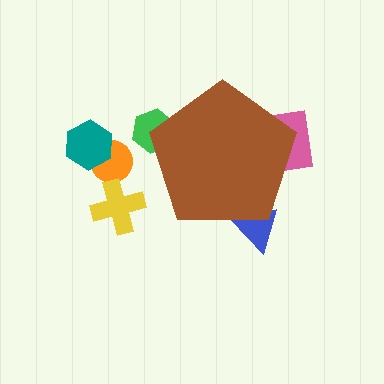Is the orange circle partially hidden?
No, the orange circle is fully visible.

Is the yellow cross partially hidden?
No, the yellow cross is fully visible.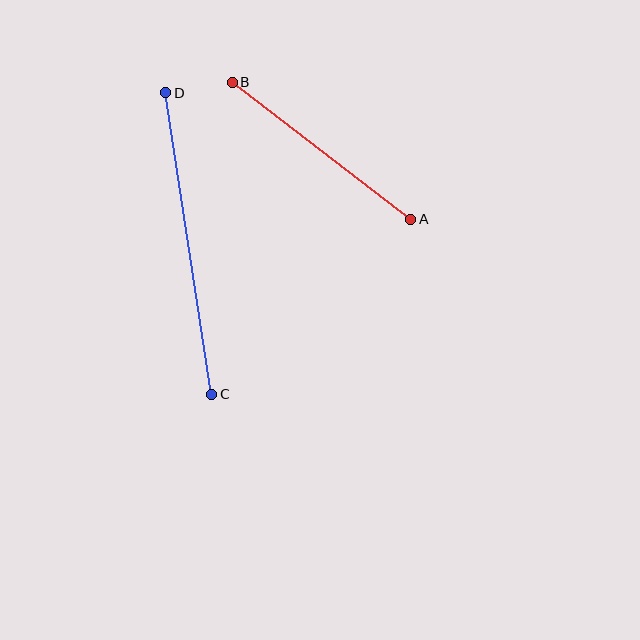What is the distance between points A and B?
The distance is approximately 225 pixels.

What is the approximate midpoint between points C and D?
The midpoint is at approximately (189, 243) pixels.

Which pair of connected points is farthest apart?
Points C and D are farthest apart.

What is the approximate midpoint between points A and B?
The midpoint is at approximately (321, 151) pixels.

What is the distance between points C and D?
The distance is approximately 305 pixels.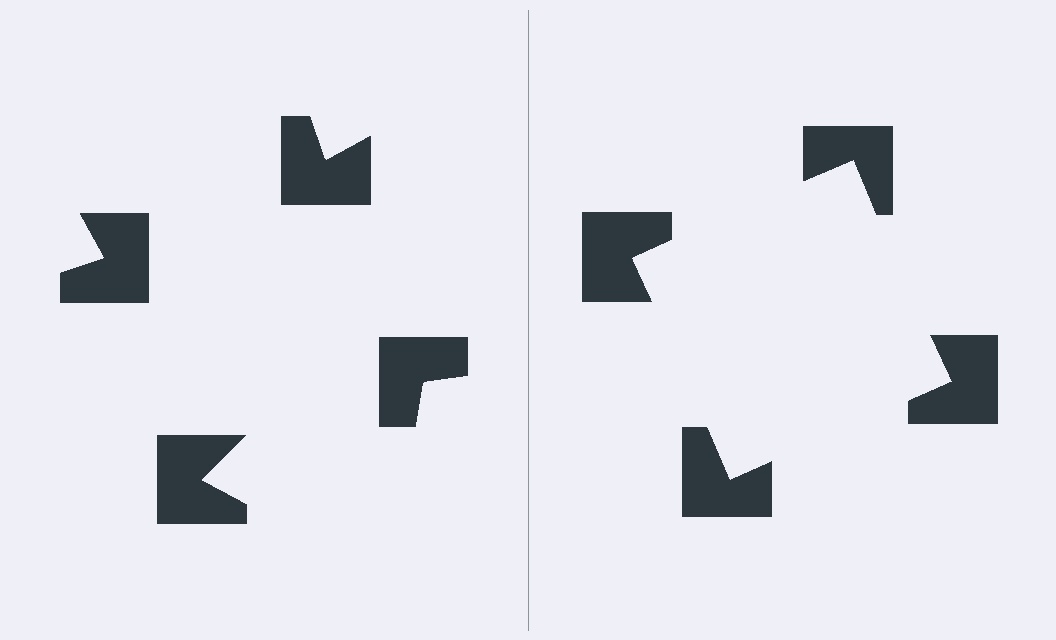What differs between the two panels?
The notched squares are positioned identically on both sides; only the wedge orientations differ. On the right they align to a square; on the left they are misaligned.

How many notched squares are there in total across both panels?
8 — 4 on each side.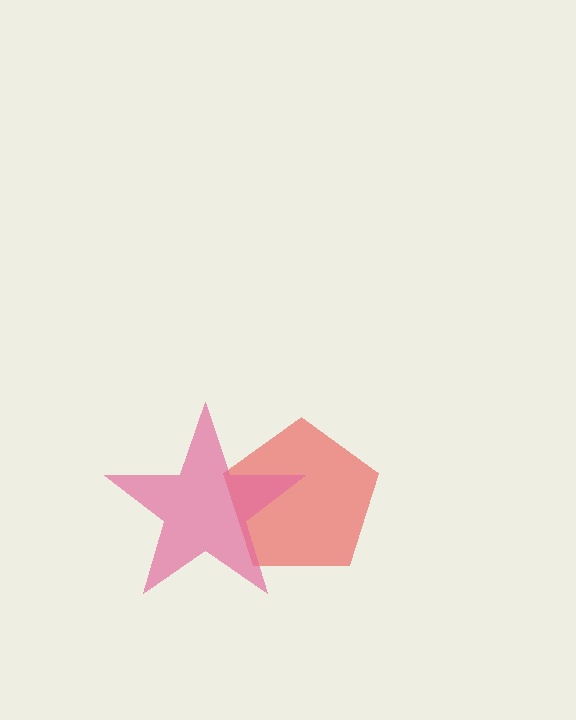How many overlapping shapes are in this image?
There are 2 overlapping shapes in the image.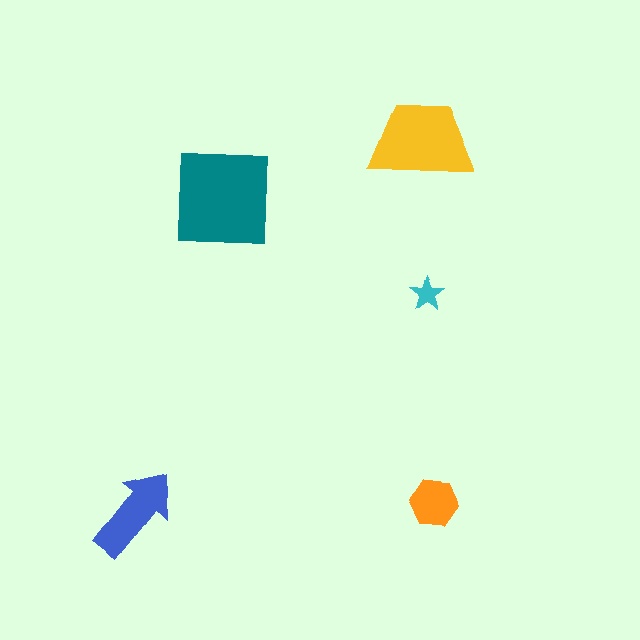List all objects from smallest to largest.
The cyan star, the orange hexagon, the blue arrow, the yellow trapezoid, the teal square.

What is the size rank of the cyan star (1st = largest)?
5th.